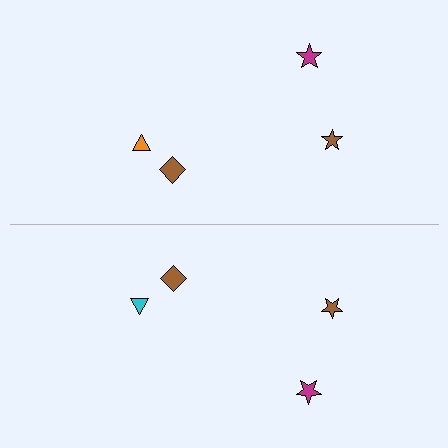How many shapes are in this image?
There are 8 shapes in this image.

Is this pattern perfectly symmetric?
No, the pattern is not perfectly symmetric. The cyan triangle on the bottom side breaks the symmetry — its mirror counterpart is orange.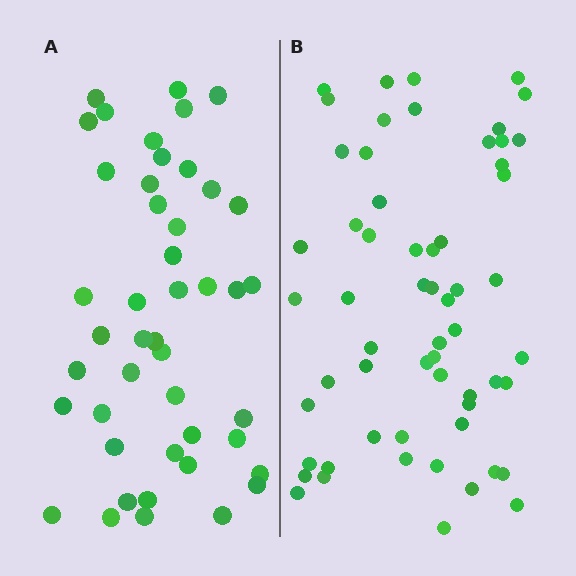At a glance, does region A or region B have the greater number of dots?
Region B (the right region) has more dots.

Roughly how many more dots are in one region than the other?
Region B has approximately 15 more dots than region A.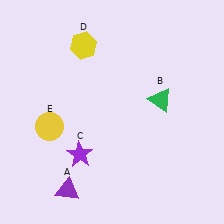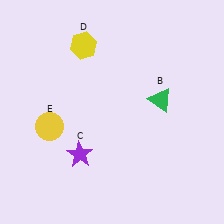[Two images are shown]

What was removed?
The purple triangle (A) was removed in Image 2.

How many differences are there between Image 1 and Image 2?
There is 1 difference between the two images.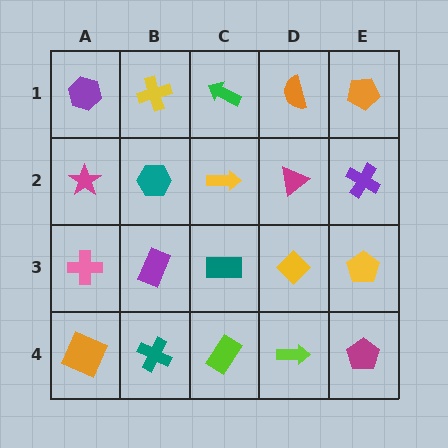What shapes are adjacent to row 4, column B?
A purple rectangle (row 3, column B), an orange square (row 4, column A), a lime rectangle (row 4, column C).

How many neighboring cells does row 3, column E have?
3.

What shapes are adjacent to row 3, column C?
A yellow arrow (row 2, column C), a lime rectangle (row 4, column C), a purple rectangle (row 3, column B), a yellow diamond (row 3, column D).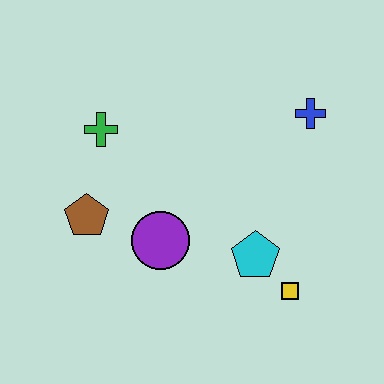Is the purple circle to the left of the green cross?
No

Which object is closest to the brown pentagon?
The purple circle is closest to the brown pentagon.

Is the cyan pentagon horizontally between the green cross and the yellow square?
Yes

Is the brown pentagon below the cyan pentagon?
No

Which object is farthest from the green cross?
The yellow square is farthest from the green cross.